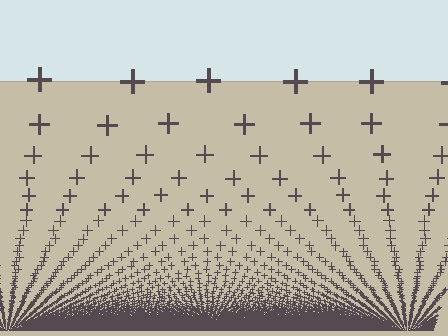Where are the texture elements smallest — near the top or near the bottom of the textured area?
Near the bottom.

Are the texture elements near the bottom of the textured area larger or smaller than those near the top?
Smaller. The gradient is inverted — elements near the bottom are smaller and denser.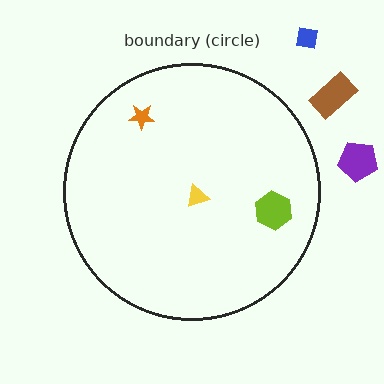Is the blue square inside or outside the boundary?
Outside.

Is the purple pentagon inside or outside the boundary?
Outside.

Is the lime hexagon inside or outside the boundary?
Inside.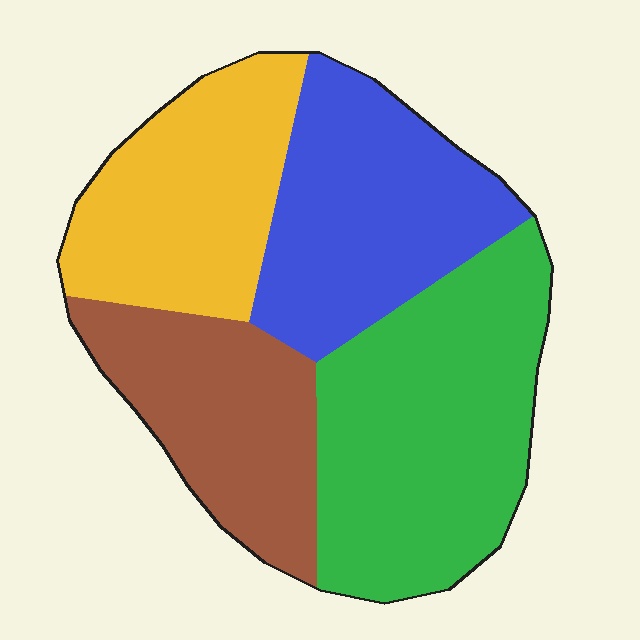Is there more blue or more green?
Green.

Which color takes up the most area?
Green, at roughly 35%.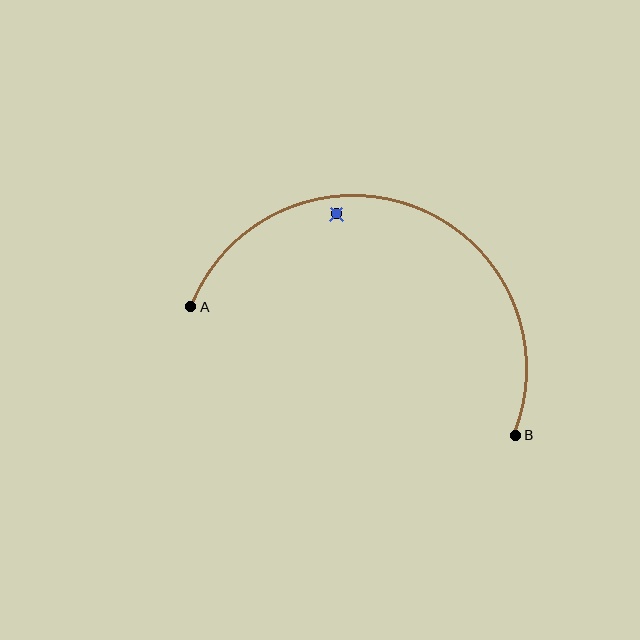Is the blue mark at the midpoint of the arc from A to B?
No — the blue mark does not lie on the arc at all. It sits slightly inside the curve.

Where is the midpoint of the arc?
The arc midpoint is the point on the curve farthest from the straight line joining A and B. It sits above that line.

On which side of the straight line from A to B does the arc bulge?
The arc bulges above the straight line connecting A and B.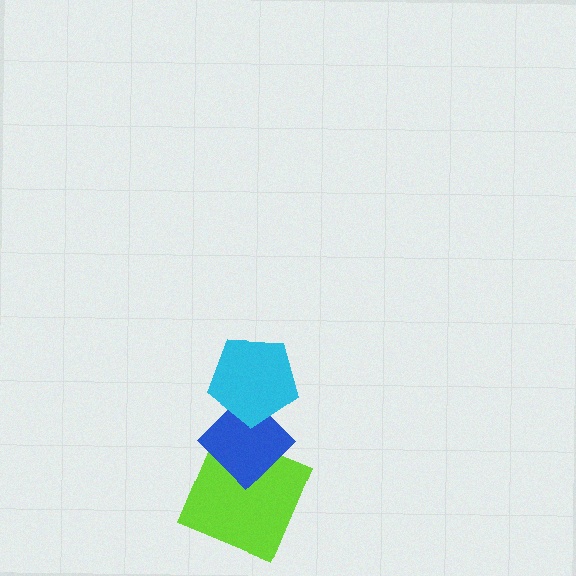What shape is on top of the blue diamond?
The cyan pentagon is on top of the blue diamond.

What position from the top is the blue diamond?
The blue diamond is 2nd from the top.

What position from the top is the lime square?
The lime square is 3rd from the top.